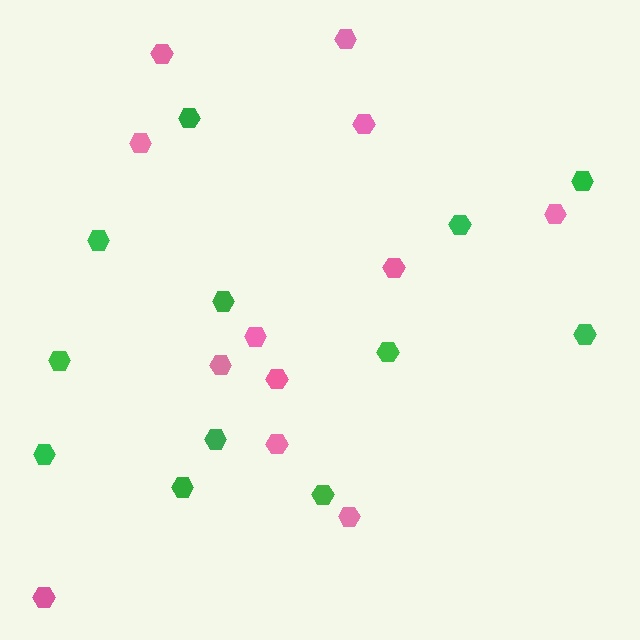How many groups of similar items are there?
There are 2 groups: one group of pink hexagons (12) and one group of green hexagons (12).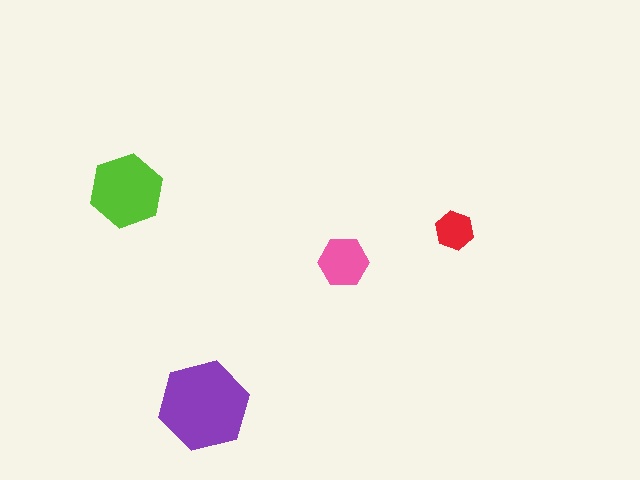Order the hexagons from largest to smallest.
the purple one, the lime one, the pink one, the red one.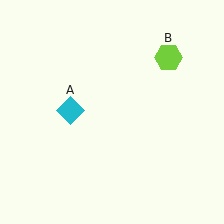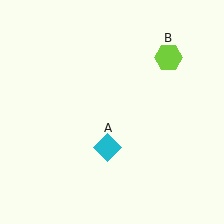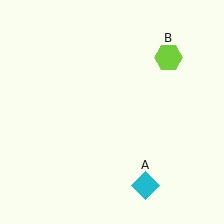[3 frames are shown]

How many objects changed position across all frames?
1 object changed position: cyan diamond (object A).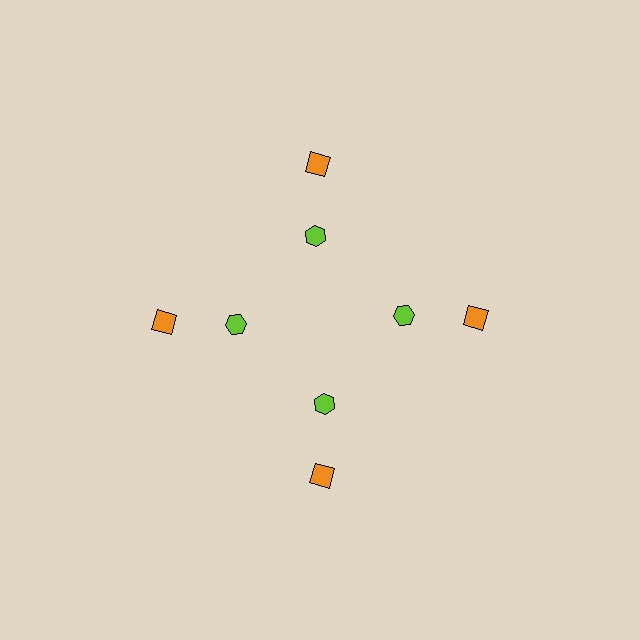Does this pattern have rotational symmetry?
Yes, this pattern has 4-fold rotational symmetry. It looks the same after rotating 90 degrees around the center.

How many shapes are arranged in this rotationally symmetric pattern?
There are 8 shapes, arranged in 4 groups of 2.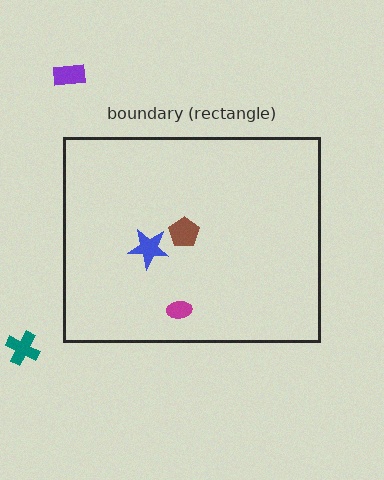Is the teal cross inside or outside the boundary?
Outside.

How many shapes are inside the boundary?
3 inside, 2 outside.